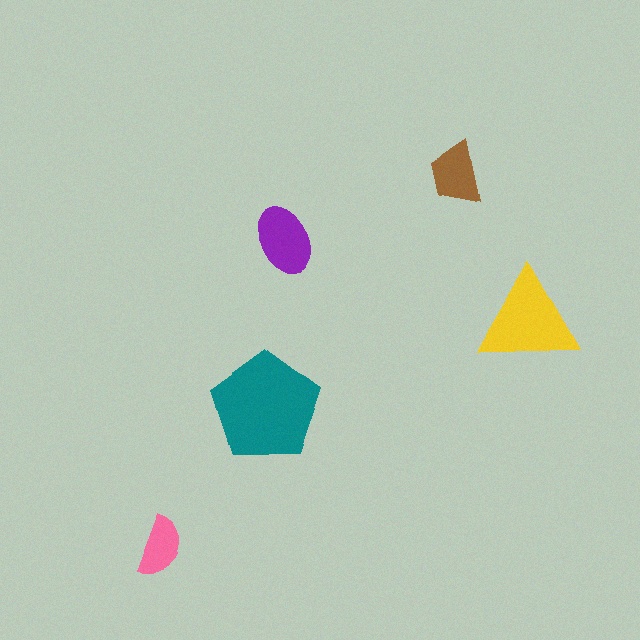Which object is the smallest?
The pink semicircle.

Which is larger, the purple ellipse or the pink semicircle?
The purple ellipse.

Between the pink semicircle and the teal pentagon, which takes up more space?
The teal pentagon.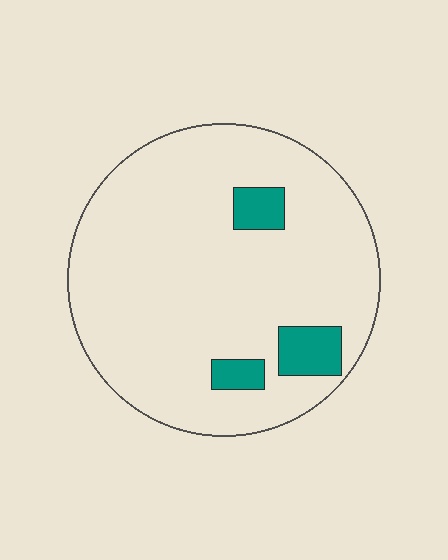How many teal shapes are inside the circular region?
3.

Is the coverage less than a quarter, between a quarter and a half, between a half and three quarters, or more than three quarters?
Less than a quarter.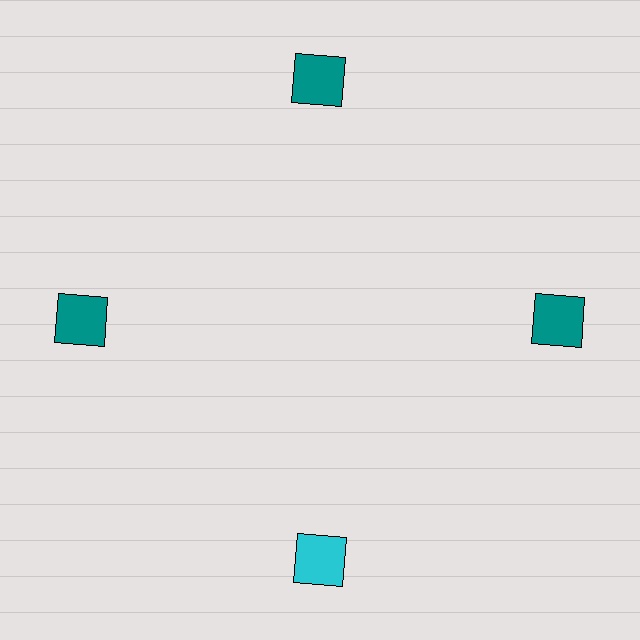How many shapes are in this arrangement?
There are 4 shapes arranged in a ring pattern.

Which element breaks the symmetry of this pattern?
The cyan square at roughly the 6 o'clock position breaks the symmetry. All other shapes are teal squares.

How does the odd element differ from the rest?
It has a different color: cyan instead of teal.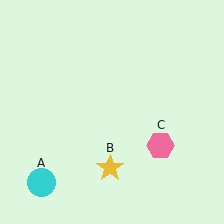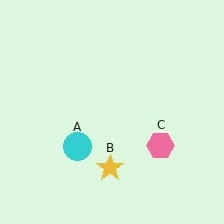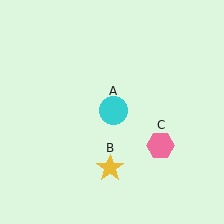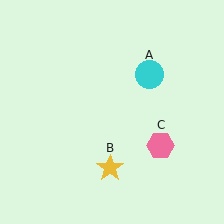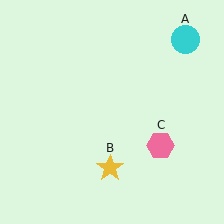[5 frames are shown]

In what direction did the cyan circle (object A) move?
The cyan circle (object A) moved up and to the right.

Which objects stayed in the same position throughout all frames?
Yellow star (object B) and pink hexagon (object C) remained stationary.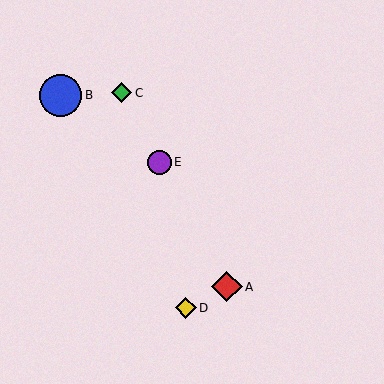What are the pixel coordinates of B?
Object B is at (61, 95).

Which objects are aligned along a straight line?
Objects A, C, E are aligned along a straight line.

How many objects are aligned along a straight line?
3 objects (A, C, E) are aligned along a straight line.